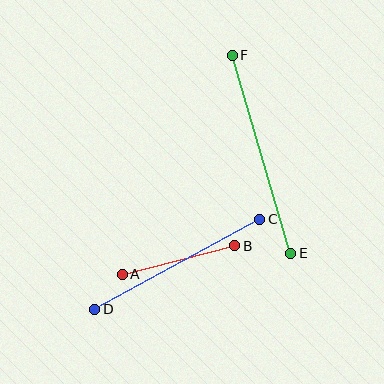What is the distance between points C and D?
The distance is approximately 188 pixels.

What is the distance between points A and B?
The distance is approximately 116 pixels.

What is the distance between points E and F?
The distance is approximately 206 pixels.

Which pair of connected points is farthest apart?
Points E and F are farthest apart.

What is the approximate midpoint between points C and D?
The midpoint is at approximately (177, 264) pixels.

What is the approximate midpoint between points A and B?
The midpoint is at approximately (178, 260) pixels.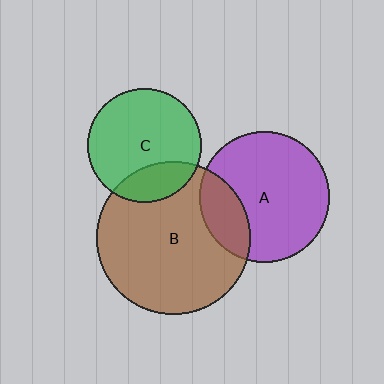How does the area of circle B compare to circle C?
Approximately 1.8 times.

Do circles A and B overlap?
Yes.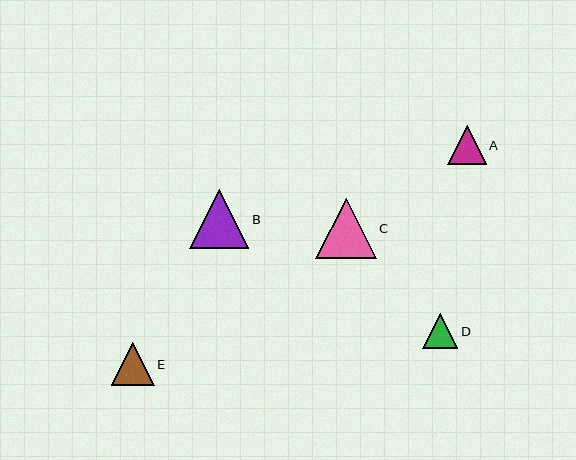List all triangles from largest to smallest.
From largest to smallest: C, B, E, A, D.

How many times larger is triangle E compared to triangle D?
Triangle E is approximately 1.2 times the size of triangle D.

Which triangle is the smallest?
Triangle D is the smallest with a size of approximately 35 pixels.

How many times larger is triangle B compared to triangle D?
Triangle B is approximately 1.7 times the size of triangle D.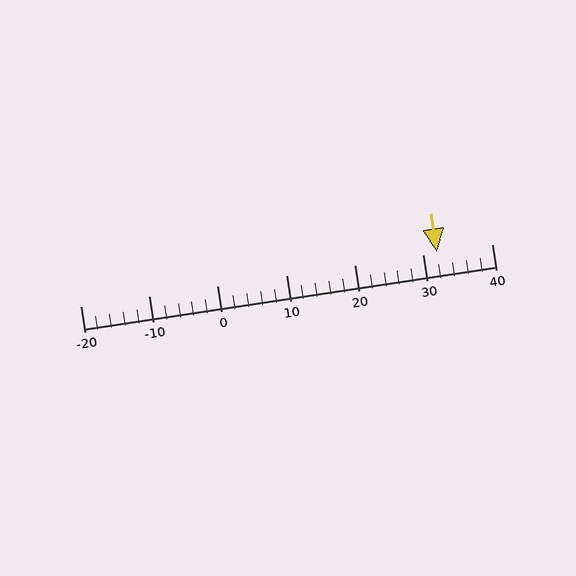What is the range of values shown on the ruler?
The ruler shows values from -20 to 40.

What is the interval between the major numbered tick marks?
The major tick marks are spaced 10 units apart.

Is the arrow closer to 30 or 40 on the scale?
The arrow is closer to 30.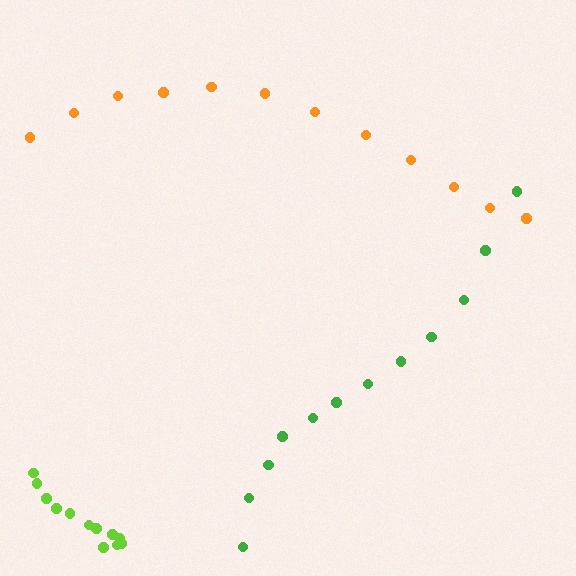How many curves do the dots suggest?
There are 3 distinct paths.